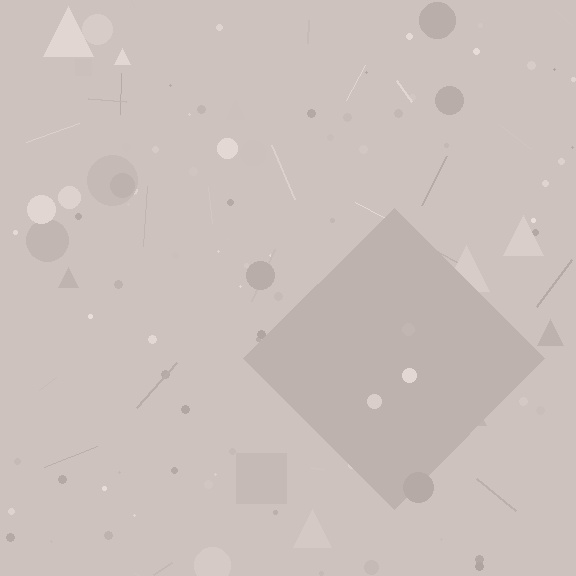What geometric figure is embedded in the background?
A diamond is embedded in the background.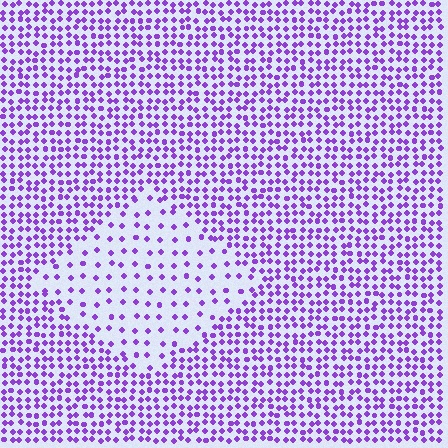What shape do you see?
I see a diamond.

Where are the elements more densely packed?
The elements are more densely packed outside the diamond boundary.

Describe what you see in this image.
The image contains small purple elements arranged at two different densities. A diamond-shaped region is visible where the elements are less densely packed than the surrounding area.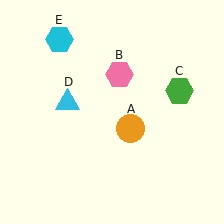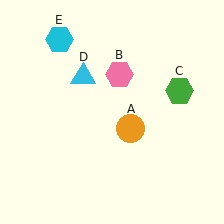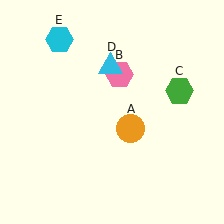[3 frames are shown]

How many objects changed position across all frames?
1 object changed position: cyan triangle (object D).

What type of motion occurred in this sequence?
The cyan triangle (object D) rotated clockwise around the center of the scene.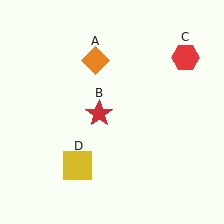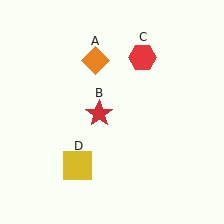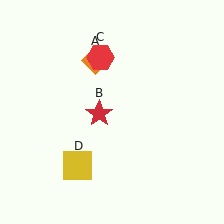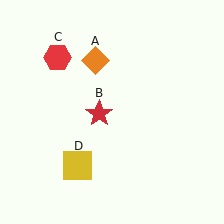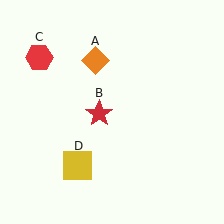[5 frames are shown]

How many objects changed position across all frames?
1 object changed position: red hexagon (object C).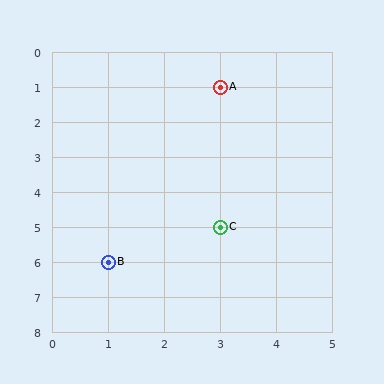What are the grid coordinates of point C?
Point C is at grid coordinates (3, 5).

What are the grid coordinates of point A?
Point A is at grid coordinates (3, 1).